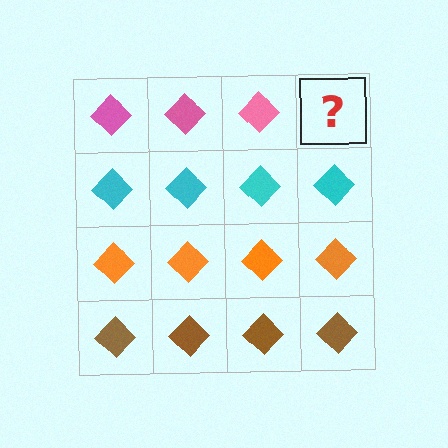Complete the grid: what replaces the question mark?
The question mark should be replaced with a pink diamond.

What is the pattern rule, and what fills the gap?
The rule is that each row has a consistent color. The gap should be filled with a pink diamond.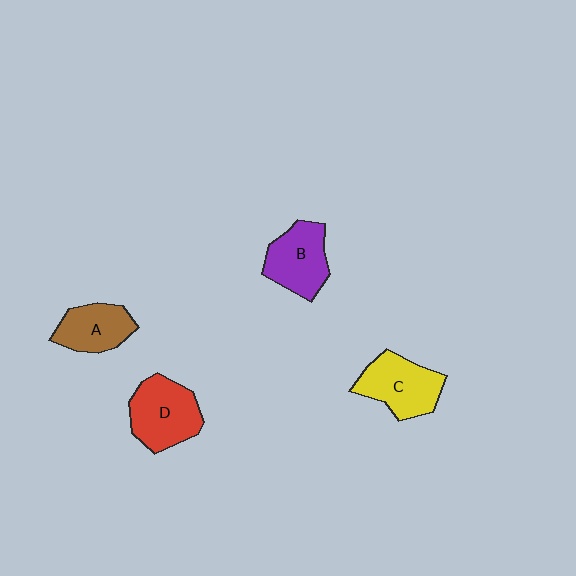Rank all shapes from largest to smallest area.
From largest to smallest: D (red), C (yellow), B (purple), A (brown).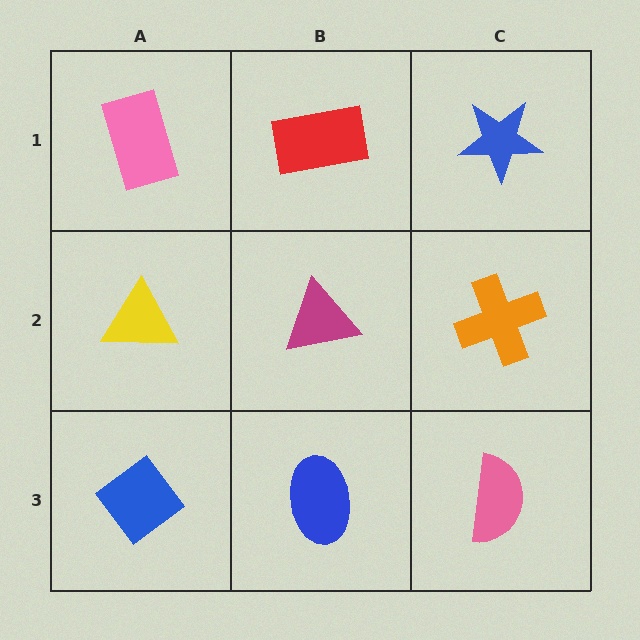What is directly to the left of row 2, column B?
A yellow triangle.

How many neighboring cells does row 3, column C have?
2.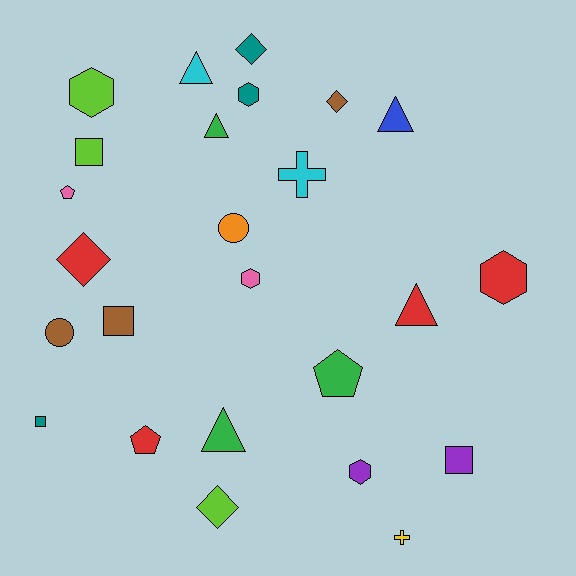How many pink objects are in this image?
There are 2 pink objects.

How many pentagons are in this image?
There are 3 pentagons.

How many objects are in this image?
There are 25 objects.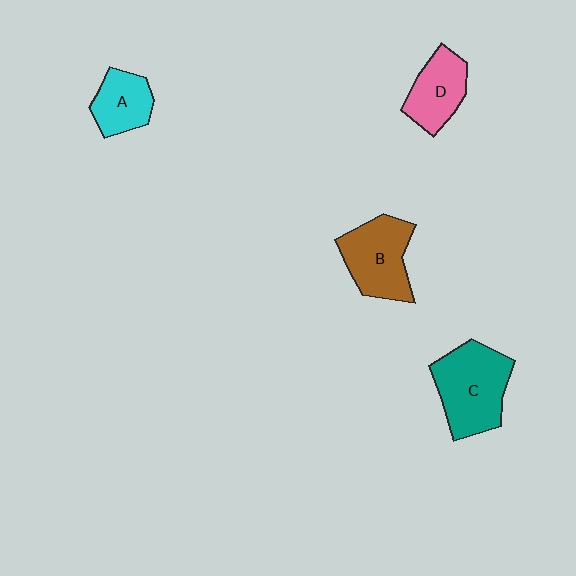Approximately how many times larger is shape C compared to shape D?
Approximately 1.6 times.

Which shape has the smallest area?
Shape A (cyan).